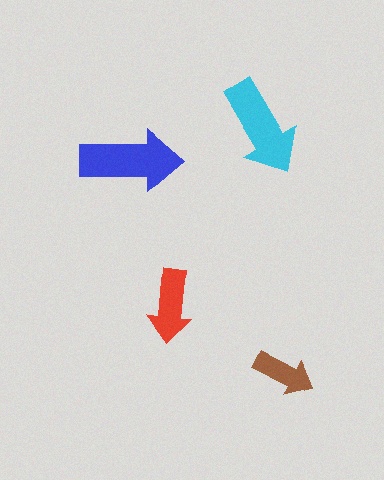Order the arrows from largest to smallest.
the blue one, the cyan one, the red one, the brown one.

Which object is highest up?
The cyan arrow is topmost.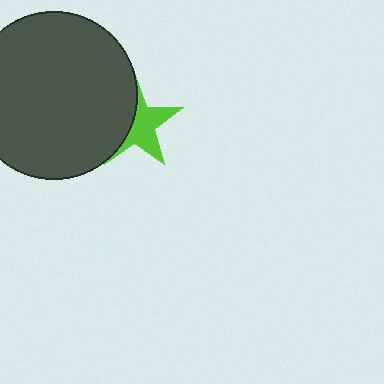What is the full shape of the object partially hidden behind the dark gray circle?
The partially hidden object is a lime star.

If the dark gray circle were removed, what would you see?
You would see the complete lime star.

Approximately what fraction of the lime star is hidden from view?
Roughly 45% of the lime star is hidden behind the dark gray circle.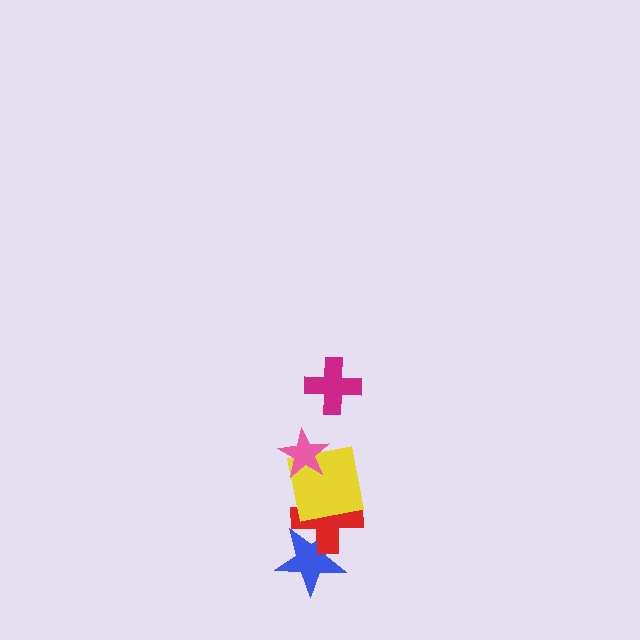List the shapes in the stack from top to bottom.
From top to bottom: the magenta cross, the pink star, the yellow square, the red cross, the blue star.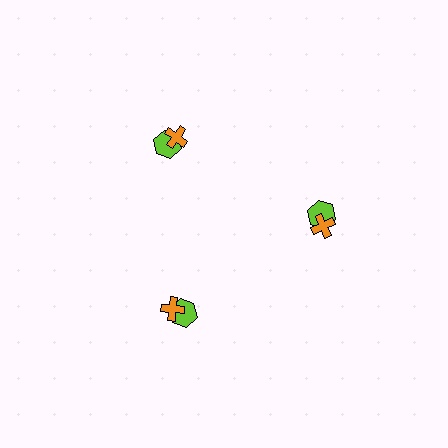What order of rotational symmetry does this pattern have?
This pattern has 3-fold rotational symmetry.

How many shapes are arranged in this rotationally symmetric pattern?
There are 6 shapes, arranged in 3 groups of 2.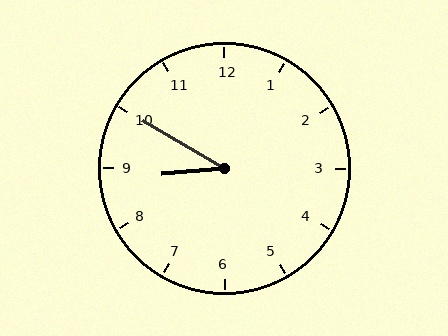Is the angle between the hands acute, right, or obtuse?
It is acute.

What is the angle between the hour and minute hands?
Approximately 35 degrees.